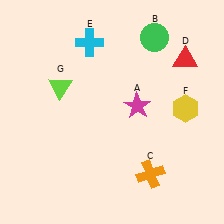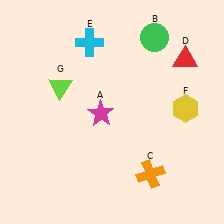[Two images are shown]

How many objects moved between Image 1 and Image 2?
1 object moved between the two images.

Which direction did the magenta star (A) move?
The magenta star (A) moved left.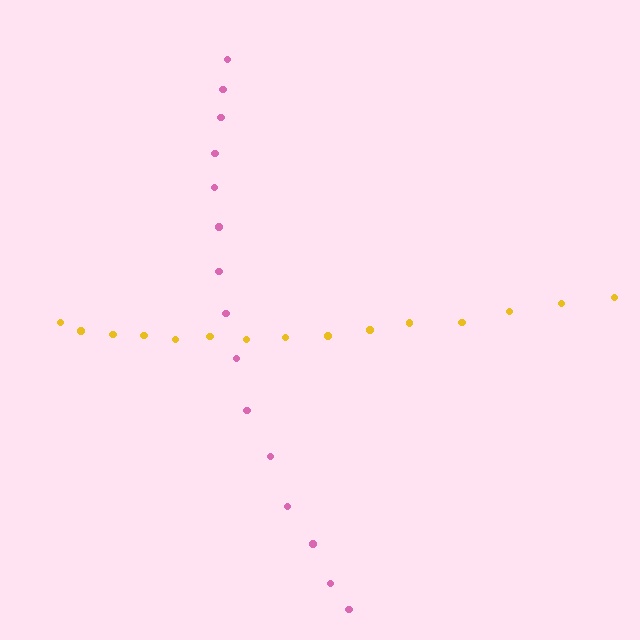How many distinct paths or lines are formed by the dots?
There are 2 distinct paths.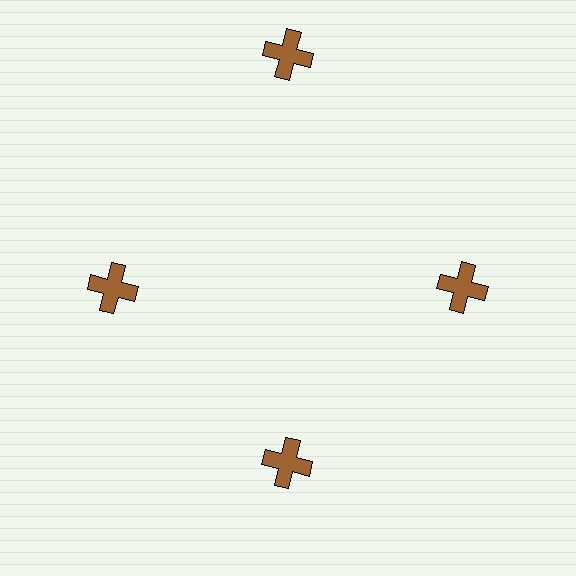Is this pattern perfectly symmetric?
No. The 4 brown crosses are arranged in a ring, but one element near the 12 o'clock position is pushed outward from the center, breaking the 4-fold rotational symmetry.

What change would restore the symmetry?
The symmetry would be restored by moving it inward, back onto the ring so that all 4 crosses sit at equal angles and equal distance from the center.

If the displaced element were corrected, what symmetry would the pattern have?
It would have 4-fold rotational symmetry — the pattern would map onto itself every 90 degrees.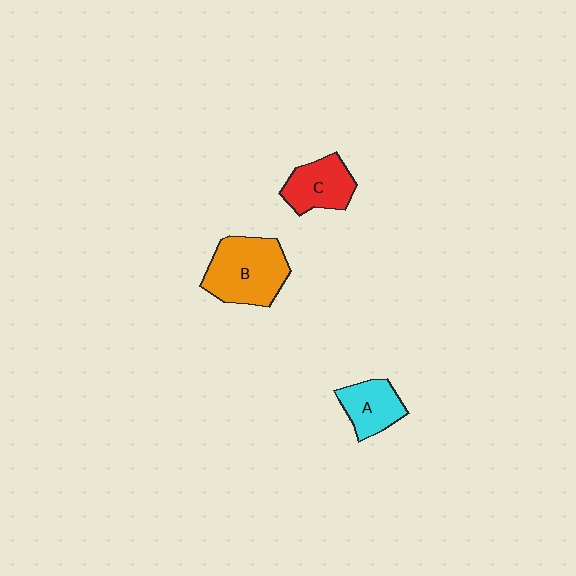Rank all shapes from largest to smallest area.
From largest to smallest: B (orange), C (red), A (cyan).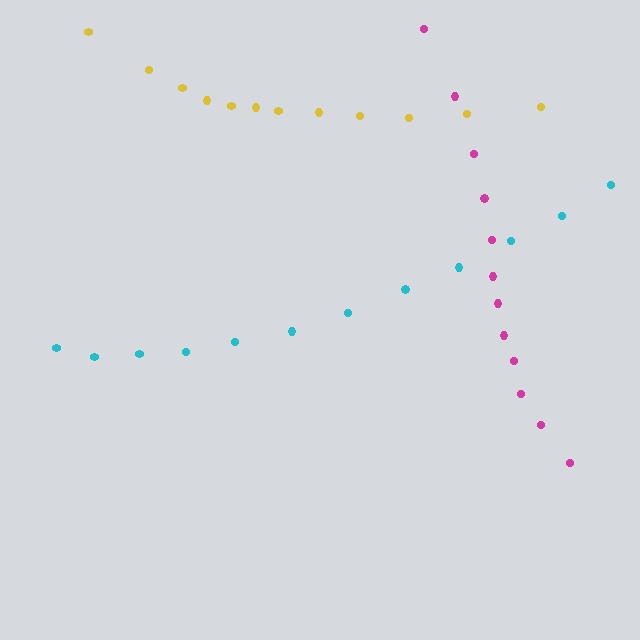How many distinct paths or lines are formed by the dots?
There are 3 distinct paths.